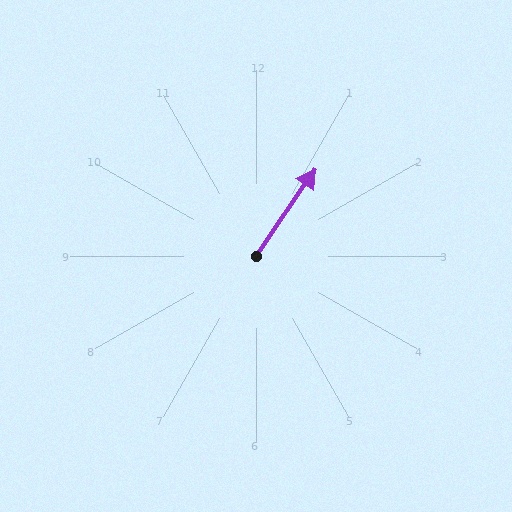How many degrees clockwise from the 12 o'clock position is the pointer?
Approximately 34 degrees.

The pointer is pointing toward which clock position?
Roughly 1 o'clock.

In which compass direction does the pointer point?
Northeast.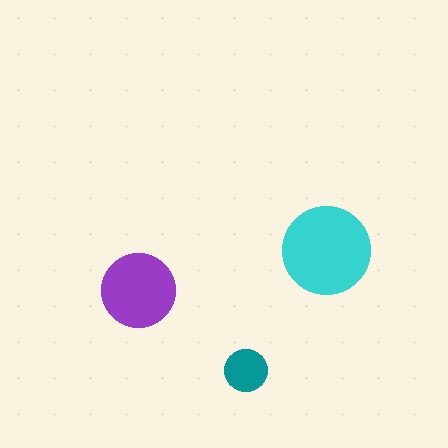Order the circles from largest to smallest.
the cyan one, the purple one, the teal one.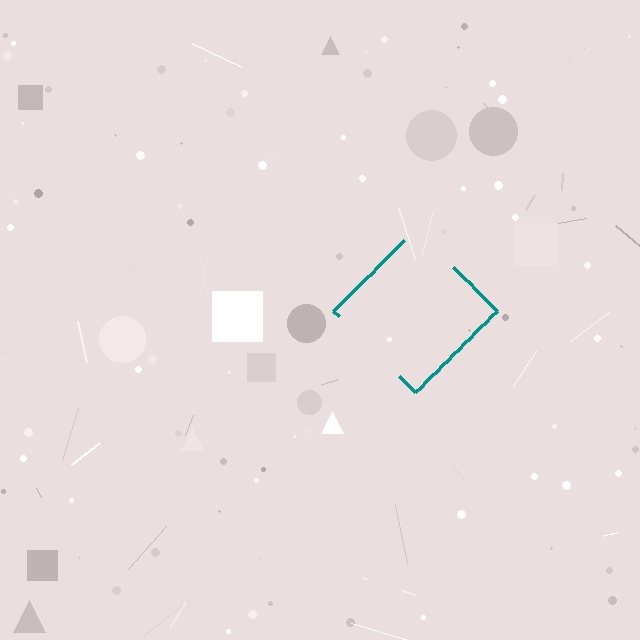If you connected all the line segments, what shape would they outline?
They would outline a diamond.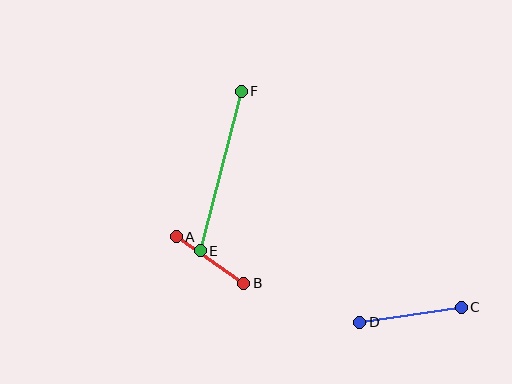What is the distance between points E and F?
The distance is approximately 164 pixels.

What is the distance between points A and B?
The distance is approximately 82 pixels.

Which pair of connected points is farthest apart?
Points E and F are farthest apart.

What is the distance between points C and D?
The distance is approximately 102 pixels.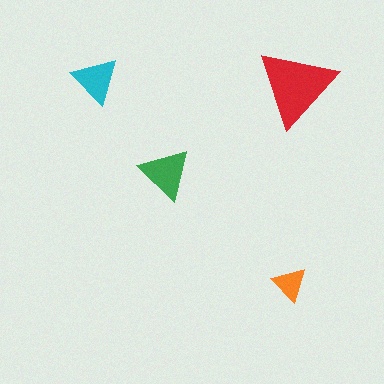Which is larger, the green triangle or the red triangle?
The red one.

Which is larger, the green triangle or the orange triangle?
The green one.